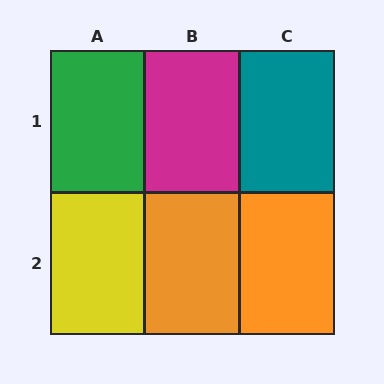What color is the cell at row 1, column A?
Green.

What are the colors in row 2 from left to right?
Yellow, orange, orange.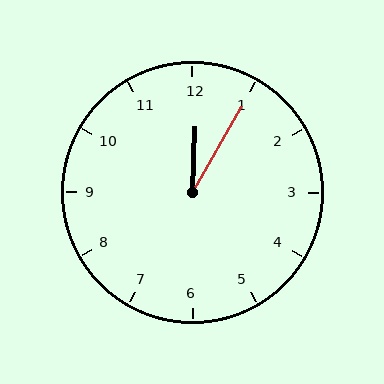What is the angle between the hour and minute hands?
Approximately 28 degrees.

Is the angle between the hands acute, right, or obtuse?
It is acute.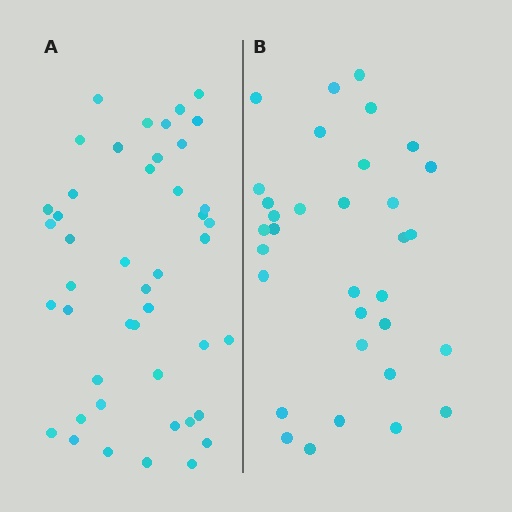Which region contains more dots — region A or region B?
Region A (the left region) has more dots.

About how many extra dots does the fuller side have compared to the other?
Region A has roughly 12 or so more dots than region B.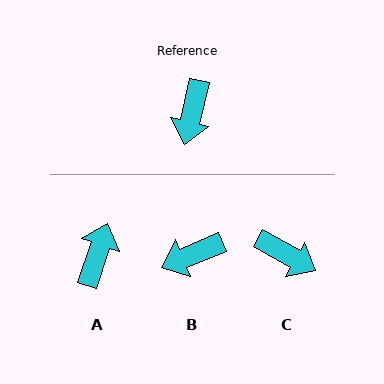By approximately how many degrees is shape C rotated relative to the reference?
Approximately 74 degrees counter-clockwise.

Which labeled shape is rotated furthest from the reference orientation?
A, about 175 degrees away.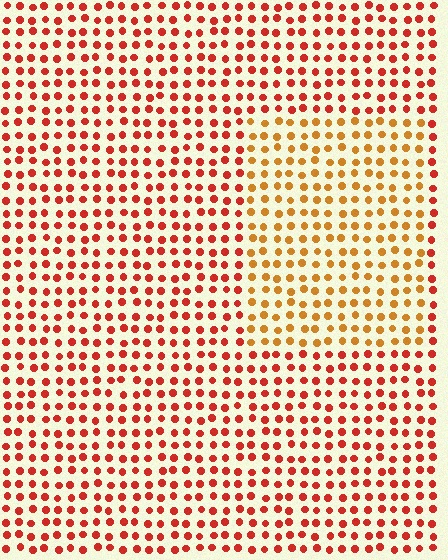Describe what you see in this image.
The image is filled with small red elements in a uniform arrangement. A rectangle-shaped region is visible where the elements are tinted to a slightly different hue, forming a subtle color boundary.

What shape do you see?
I see a rectangle.